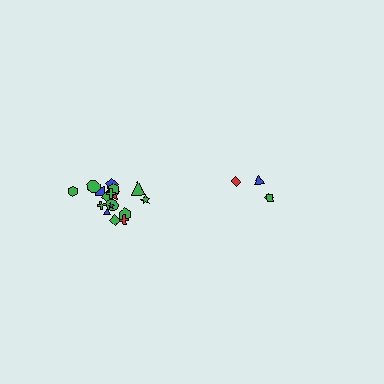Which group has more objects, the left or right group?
The left group.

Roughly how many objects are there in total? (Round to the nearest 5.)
Roughly 20 objects in total.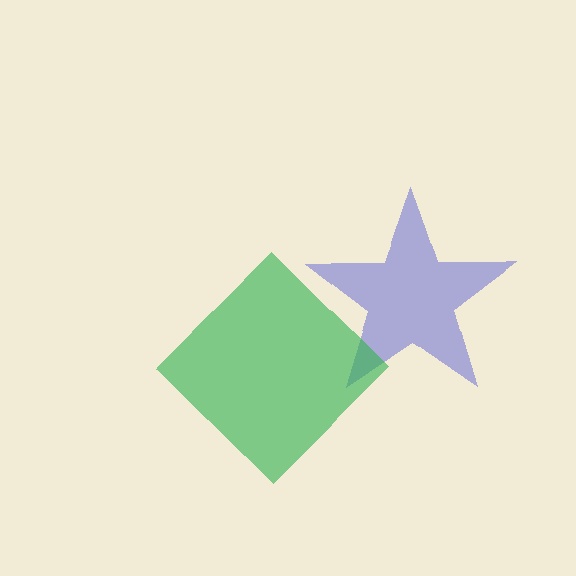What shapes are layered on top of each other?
The layered shapes are: a blue star, a green diamond.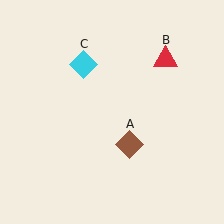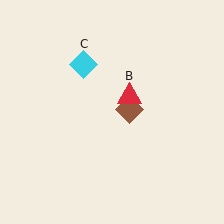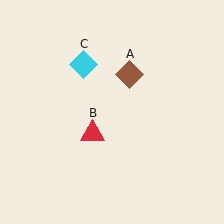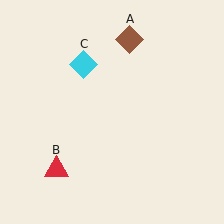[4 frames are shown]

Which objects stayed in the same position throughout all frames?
Cyan diamond (object C) remained stationary.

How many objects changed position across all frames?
2 objects changed position: brown diamond (object A), red triangle (object B).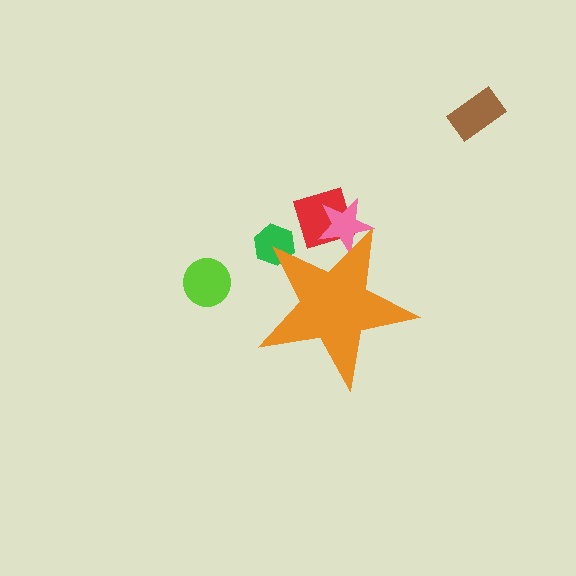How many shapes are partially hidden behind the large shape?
3 shapes are partially hidden.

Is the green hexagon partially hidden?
Yes, the green hexagon is partially hidden behind the orange star.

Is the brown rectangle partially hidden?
No, the brown rectangle is fully visible.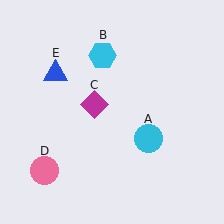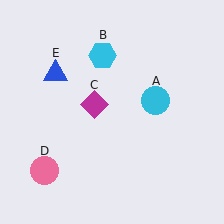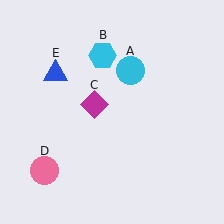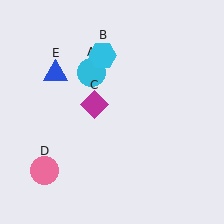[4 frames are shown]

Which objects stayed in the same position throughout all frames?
Cyan hexagon (object B) and magenta diamond (object C) and pink circle (object D) and blue triangle (object E) remained stationary.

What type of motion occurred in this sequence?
The cyan circle (object A) rotated counterclockwise around the center of the scene.